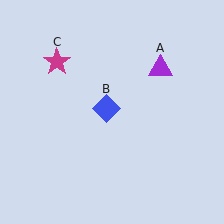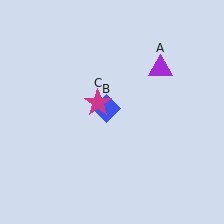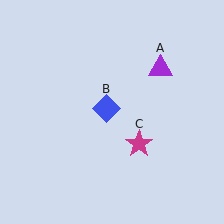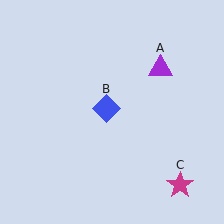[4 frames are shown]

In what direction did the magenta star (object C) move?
The magenta star (object C) moved down and to the right.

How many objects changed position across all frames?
1 object changed position: magenta star (object C).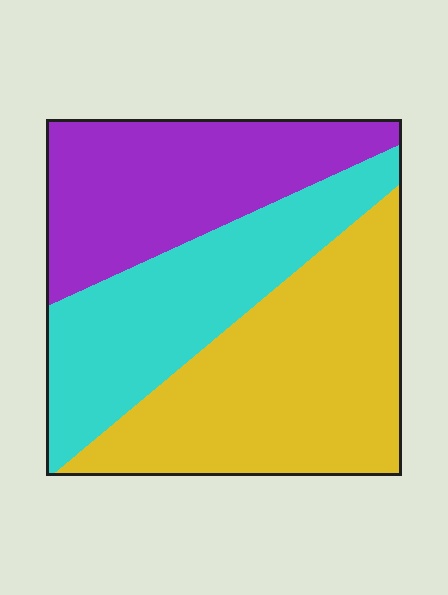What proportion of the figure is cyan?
Cyan takes up about one third (1/3) of the figure.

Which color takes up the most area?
Yellow, at roughly 40%.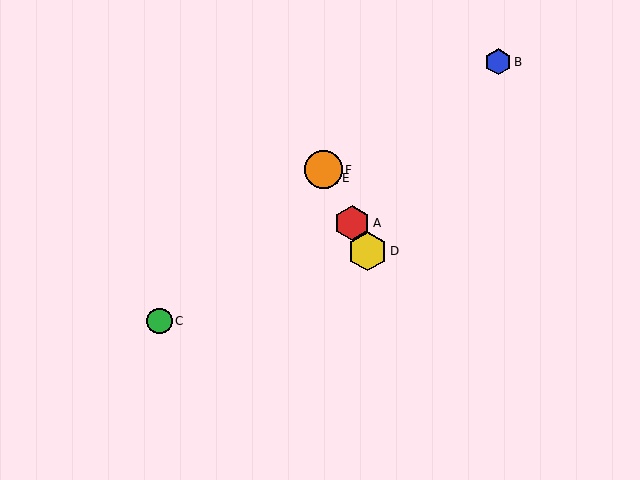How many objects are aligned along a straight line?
4 objects (A, D, E, F) are aligned along a straight line.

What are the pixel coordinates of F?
Object F is at (323, 170).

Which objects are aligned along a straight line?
Objects A, D, E, F are aligned along a straight line.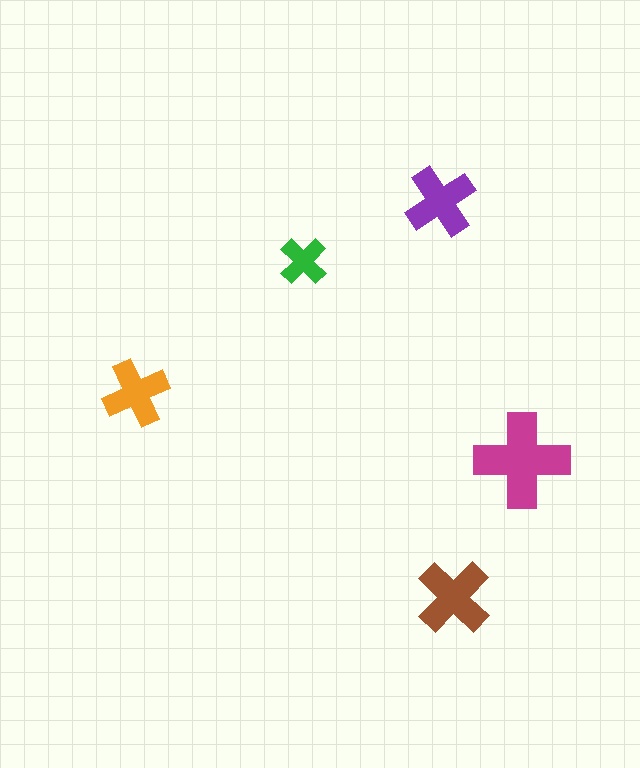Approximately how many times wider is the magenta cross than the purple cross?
About 1.5 times wider.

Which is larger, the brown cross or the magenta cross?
The magenta one.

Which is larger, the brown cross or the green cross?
The brown one.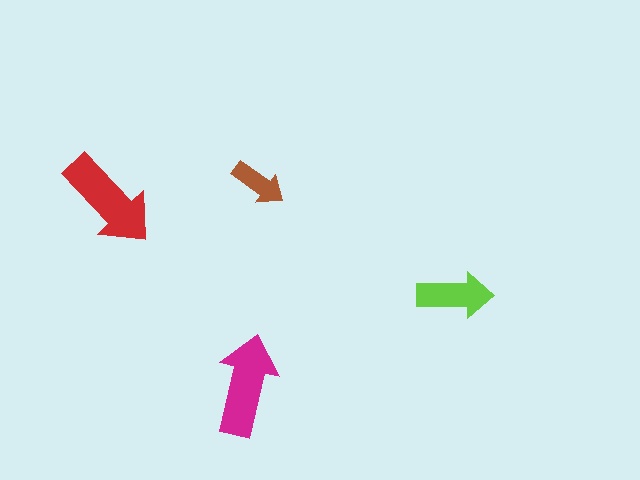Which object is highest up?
The brown arrow is topmost.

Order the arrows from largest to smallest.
the red one, the magenta one, the lime one, the brown one.